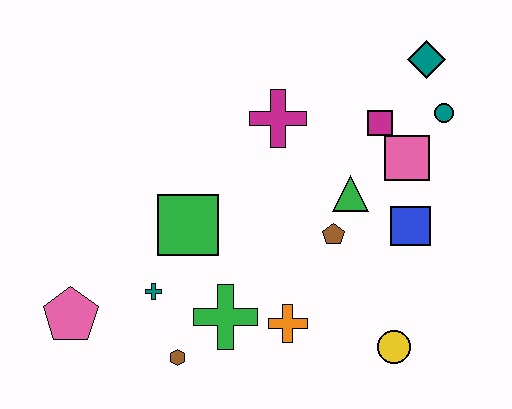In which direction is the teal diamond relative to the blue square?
The teal diamond is above the blue square.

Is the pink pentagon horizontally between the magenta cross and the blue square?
No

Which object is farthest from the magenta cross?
The pink pentagon is farthest from the magenta cross.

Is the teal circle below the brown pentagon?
No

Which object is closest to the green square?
The teal cross is closest to the green square.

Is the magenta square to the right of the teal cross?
Yes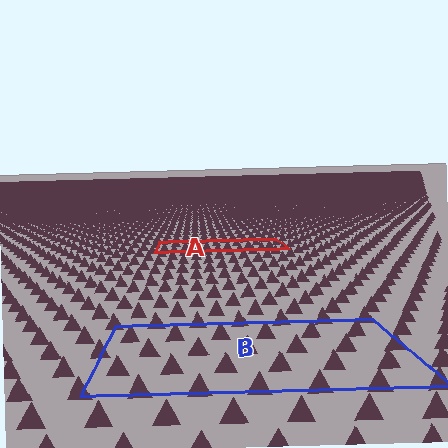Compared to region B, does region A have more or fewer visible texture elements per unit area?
Region A has more texture elements per unit area — they are packed more densely because it is farther away.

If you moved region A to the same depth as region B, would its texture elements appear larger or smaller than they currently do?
They would appear larger. At a closer depth, the same texture elements are projected at a bigger on-screen size.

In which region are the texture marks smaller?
The texture marks are smaller in region A, because it is farther away.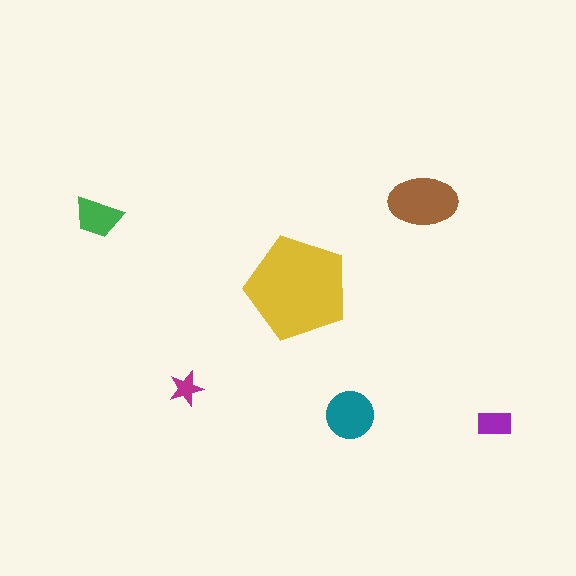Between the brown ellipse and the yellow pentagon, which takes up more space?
The yellow pentagon.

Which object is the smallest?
The magenta star.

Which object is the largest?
The yellow pentagon.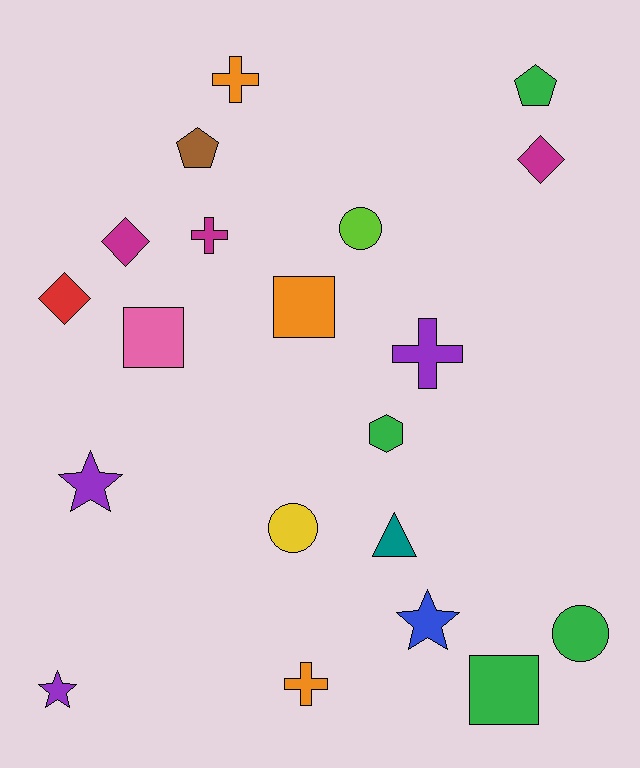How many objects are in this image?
There are 20 objects.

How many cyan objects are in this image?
There are no cyan objects.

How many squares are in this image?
There are 3 squares.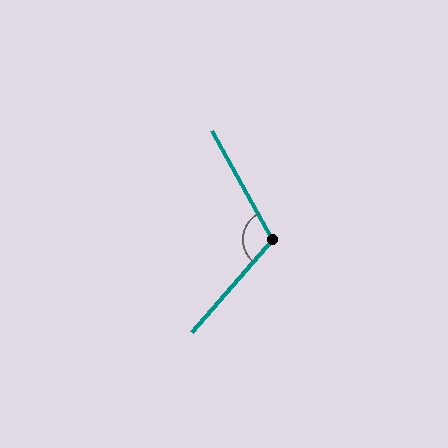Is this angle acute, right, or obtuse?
It is obtuse.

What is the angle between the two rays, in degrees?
Approximately 110 degrees.